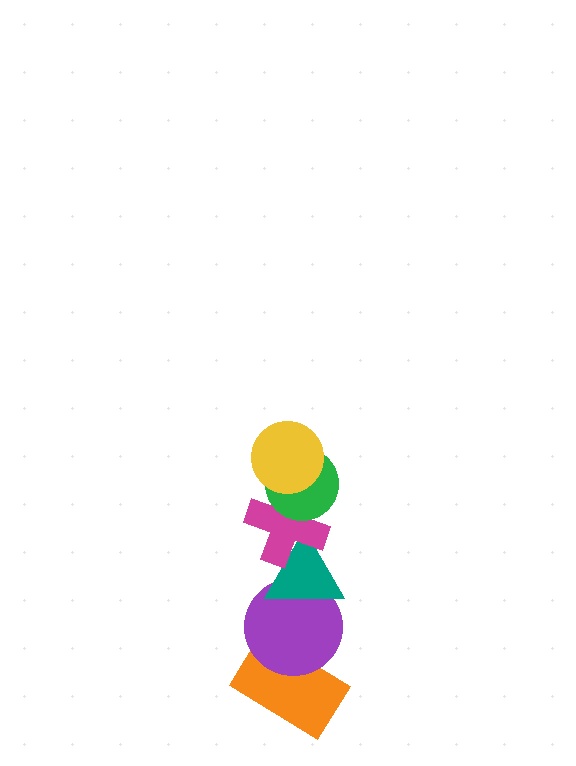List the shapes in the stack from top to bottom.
From top to bottom: the yellow circle, the green circle, the magenta cross, the teal triangle, the purple circle, the orange rectangle.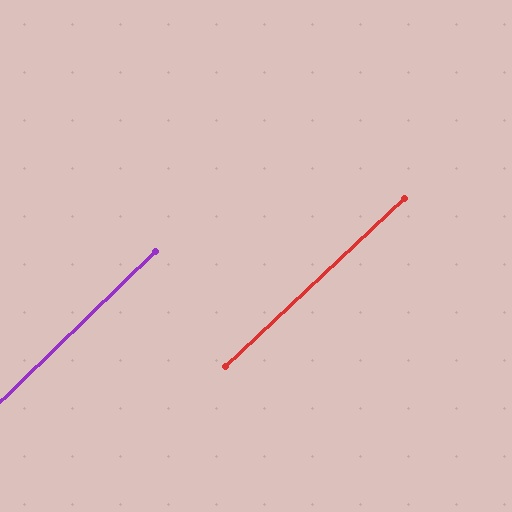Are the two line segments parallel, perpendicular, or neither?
Parallel — their directions differ by only 0.9°.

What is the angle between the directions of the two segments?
Approximately 1 degree.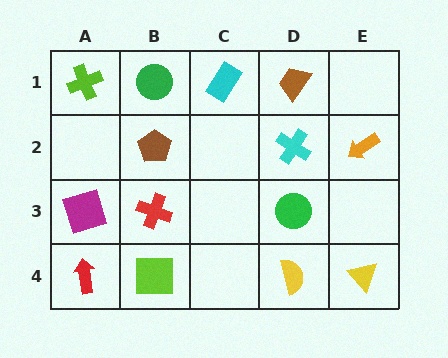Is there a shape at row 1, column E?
No, that cell is empty.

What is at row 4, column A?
A red arrow.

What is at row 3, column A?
A magenta square.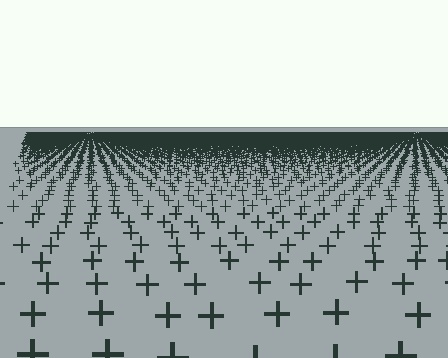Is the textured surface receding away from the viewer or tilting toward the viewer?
The surface is receding away from the viewer. Texture elements get smaller and denser toward the top.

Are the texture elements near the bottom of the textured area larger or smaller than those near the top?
Larger. Near the bottom, elements are closer to the viewer and appear at a bigger on-screen size.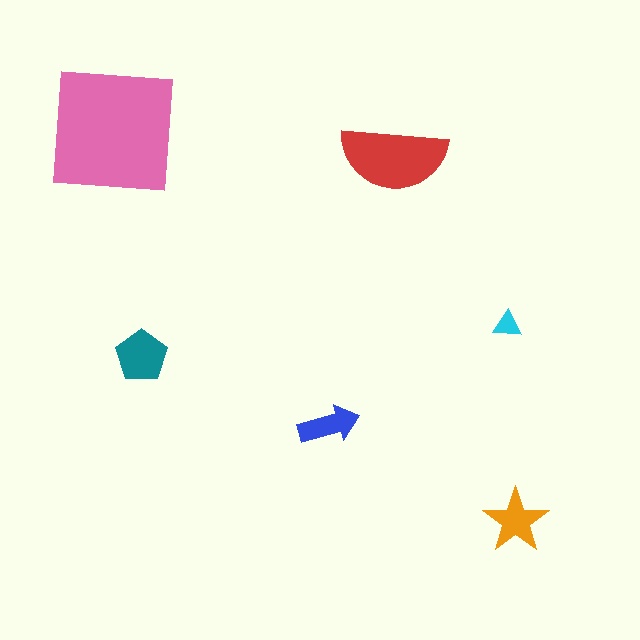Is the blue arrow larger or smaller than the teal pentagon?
Smaller.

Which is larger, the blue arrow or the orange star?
The orange star.